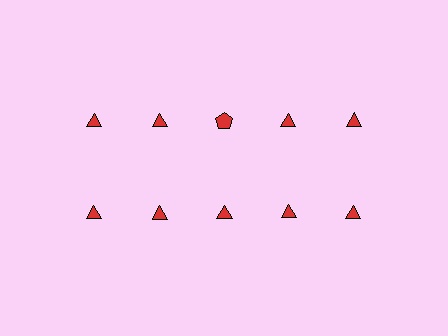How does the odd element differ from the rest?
It has a different shape: pentagon instead of triangle.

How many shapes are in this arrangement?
There are 10 shapes arranged in a grid pattern.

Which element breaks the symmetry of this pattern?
The red pentagon in the top row, center column breaks the symmetry. All other shapes are red triangles.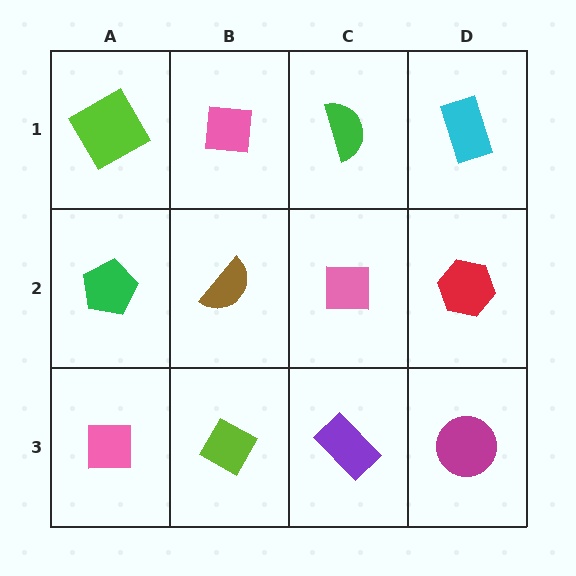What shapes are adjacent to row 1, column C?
A pink square (row 2, column C), a pink square (row 1, column B), a cyan rectangle (row 1, column D).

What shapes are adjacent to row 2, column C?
A green semicircle (row 1, column C), a purple rectangle (row 3, column C), a brown semicircle (row 2, column B), a red hexagon (row 2, column D).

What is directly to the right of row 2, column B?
A pink square.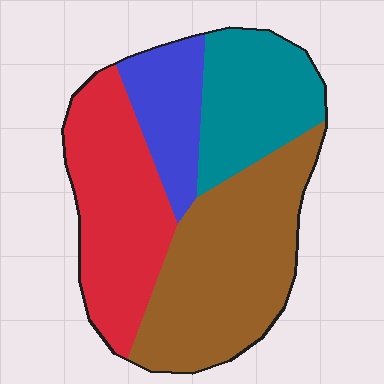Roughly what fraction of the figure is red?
Red covers around 30% of the figure.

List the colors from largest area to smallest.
From largest to smallest: brown, red, teal, blue.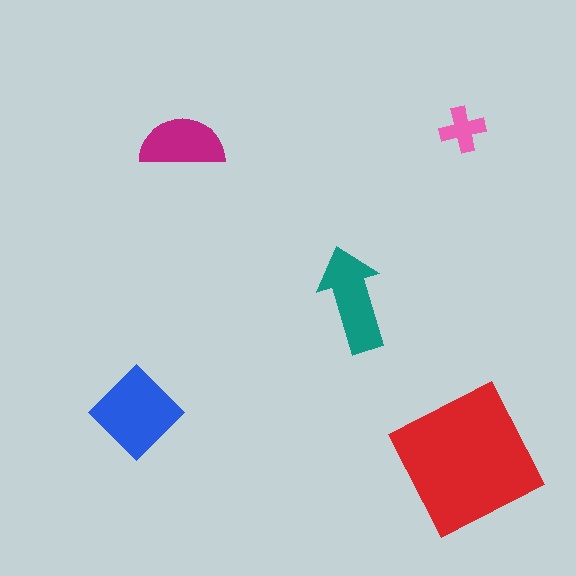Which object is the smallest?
The pink cross.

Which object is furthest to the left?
The blue diamond is leftmost.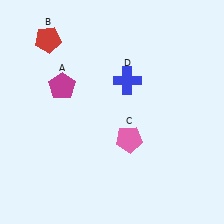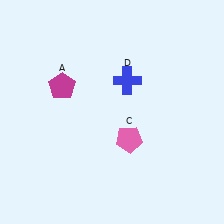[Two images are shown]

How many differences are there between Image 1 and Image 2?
There is 1 difference between the two images.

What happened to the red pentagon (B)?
The red pentagon (B) was removed in Image 2. It was in the top-left area of Image 1.